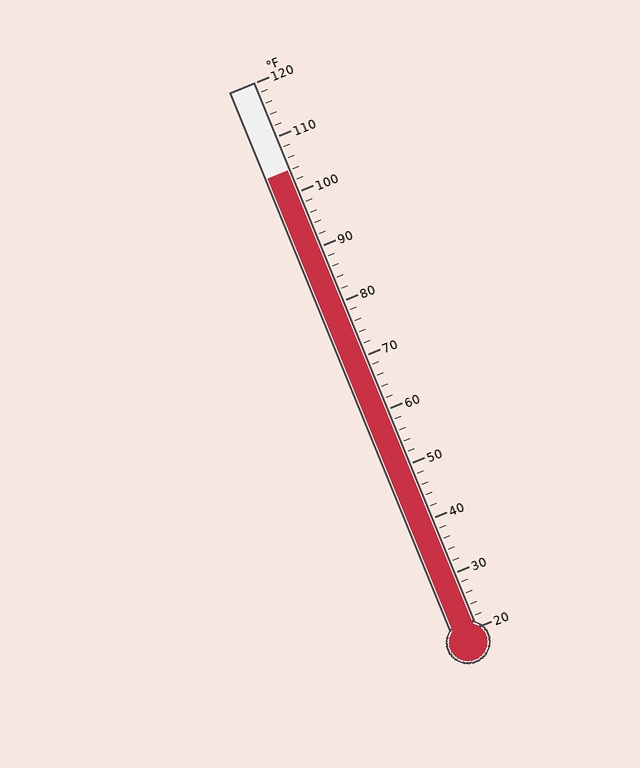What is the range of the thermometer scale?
The thermometer scale ranges from 20°F to 120°F.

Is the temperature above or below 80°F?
The temperature is above 80°F.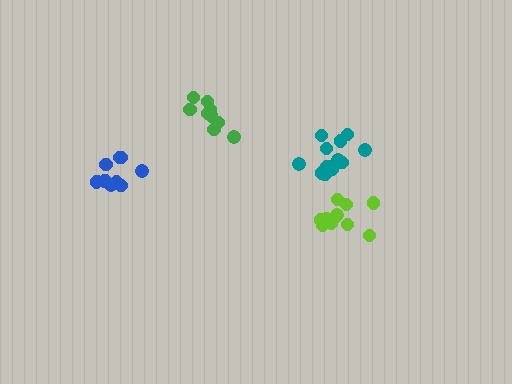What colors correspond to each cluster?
The clusters are colored: green, lime, teal, blue.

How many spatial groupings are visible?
There are 4 spatial groupings.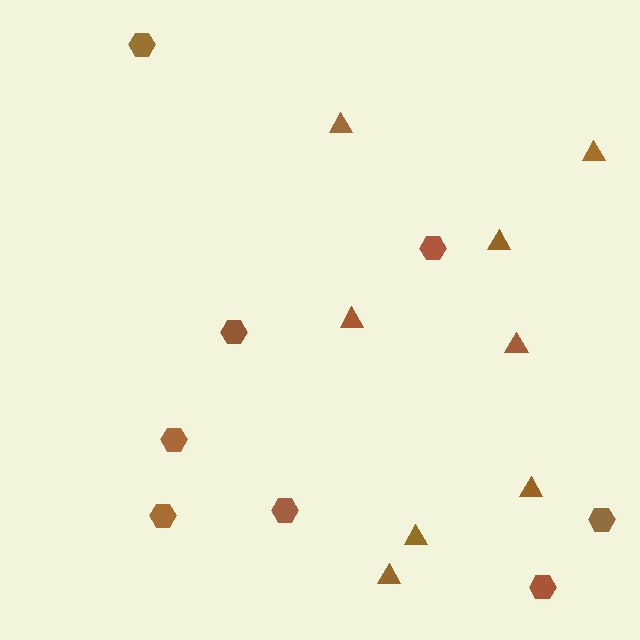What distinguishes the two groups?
There are 2 groups: one group of triangles (8) and one group of hexagons (8).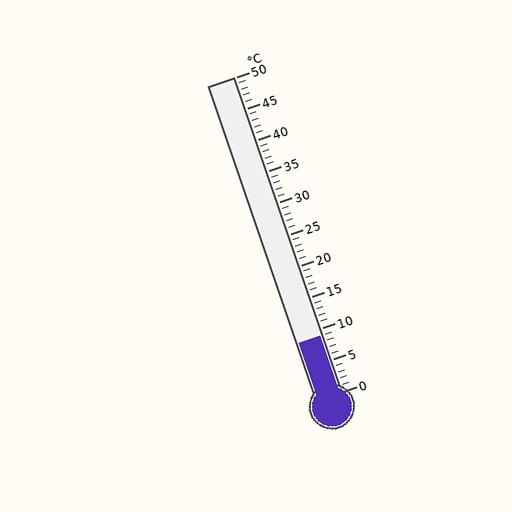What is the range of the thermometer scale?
The thermometer scale ranges from 0°C to 50°C.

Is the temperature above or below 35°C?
The temperature is below 35°C.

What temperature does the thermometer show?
The thermometer shows approximately 9°C.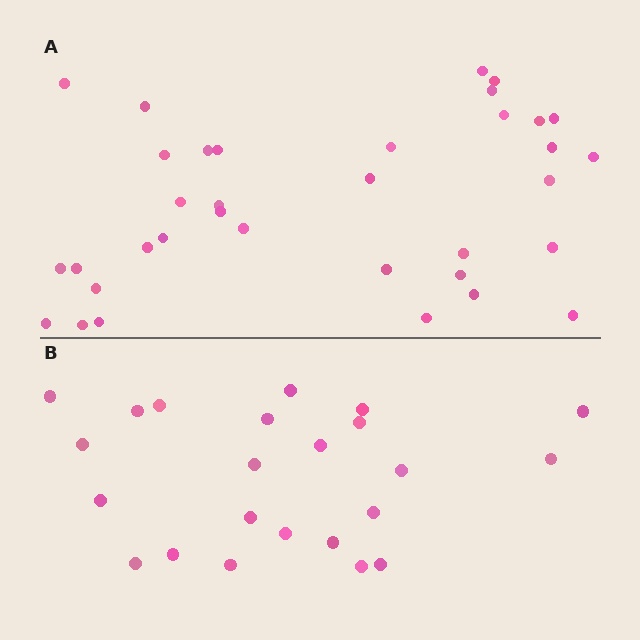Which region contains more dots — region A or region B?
Region A (the top region) has more dots.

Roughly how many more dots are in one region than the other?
Region A has roughly 12 or so more dots than region B.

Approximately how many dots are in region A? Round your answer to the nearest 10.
About 40 dots. (The exact count is 35, which rounds to 40.)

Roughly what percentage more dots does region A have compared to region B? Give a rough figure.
About 50% more.